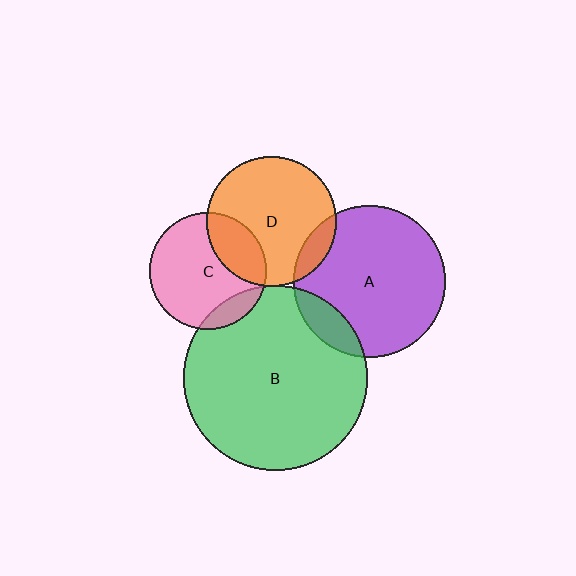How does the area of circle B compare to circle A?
Approximately 1.5 times.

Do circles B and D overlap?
Yes.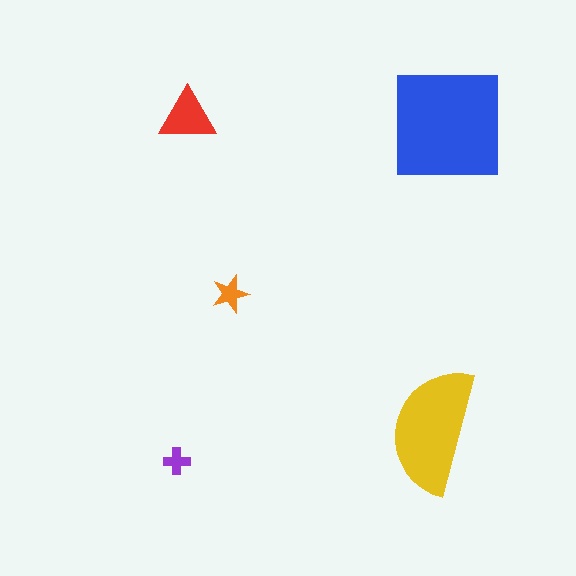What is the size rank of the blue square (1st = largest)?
1st.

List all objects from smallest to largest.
The purple cross, the orange star, the red triangle, the yellow semicircle, the blue square.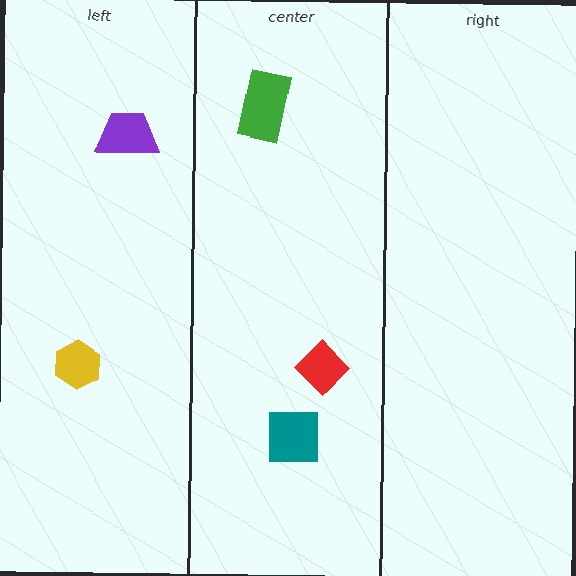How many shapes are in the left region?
2.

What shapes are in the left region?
The yellow hexagon, the purple trapezoid.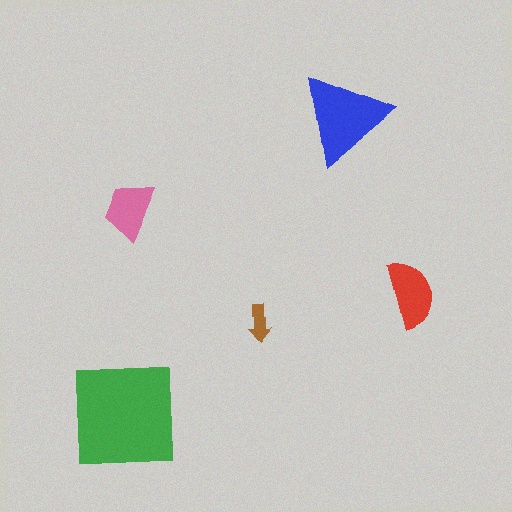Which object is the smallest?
The brown arrow.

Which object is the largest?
The green square.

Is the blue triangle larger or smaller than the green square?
Smaller.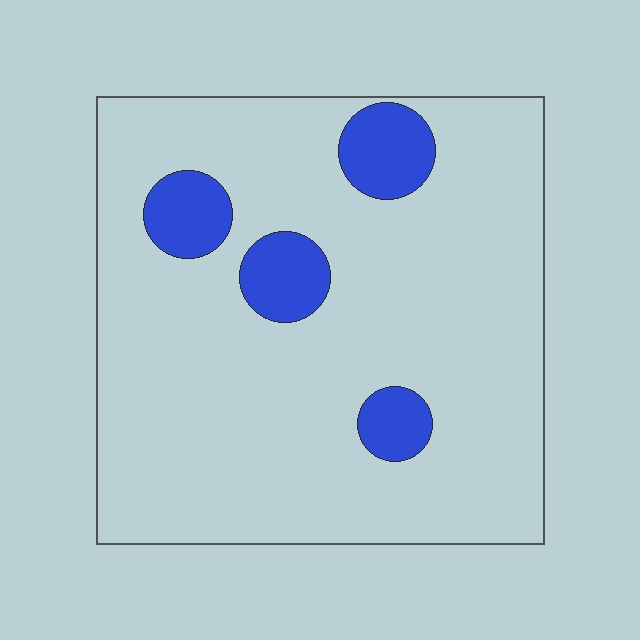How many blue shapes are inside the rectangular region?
4.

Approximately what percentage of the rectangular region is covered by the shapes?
Approximately 10%.